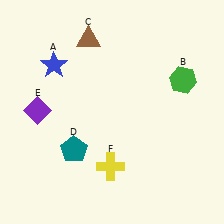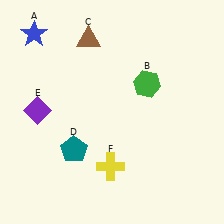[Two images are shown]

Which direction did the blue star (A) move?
The blue star (A) moved up.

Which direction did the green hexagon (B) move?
The green hexagon (B) moved left.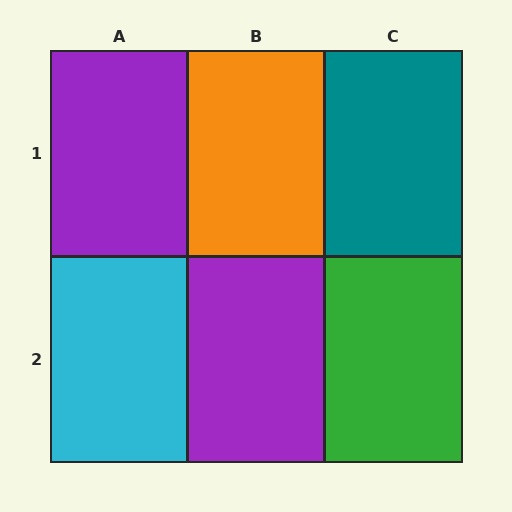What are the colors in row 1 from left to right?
Purple, orange, teal.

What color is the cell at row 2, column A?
Cyan.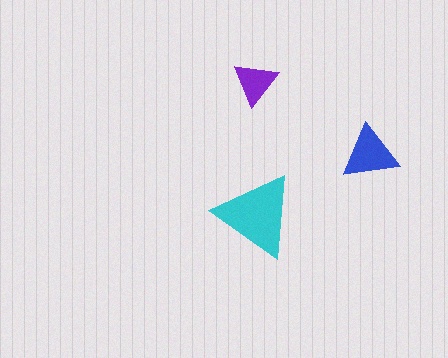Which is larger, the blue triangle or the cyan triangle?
The cyan one.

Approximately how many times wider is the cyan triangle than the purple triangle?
About 2 times wider.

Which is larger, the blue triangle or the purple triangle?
The blue one.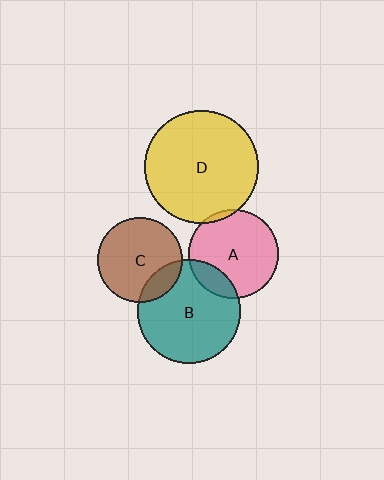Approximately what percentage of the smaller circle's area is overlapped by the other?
Approximately 15%.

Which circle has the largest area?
Circle D (yellow).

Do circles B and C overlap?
Yes.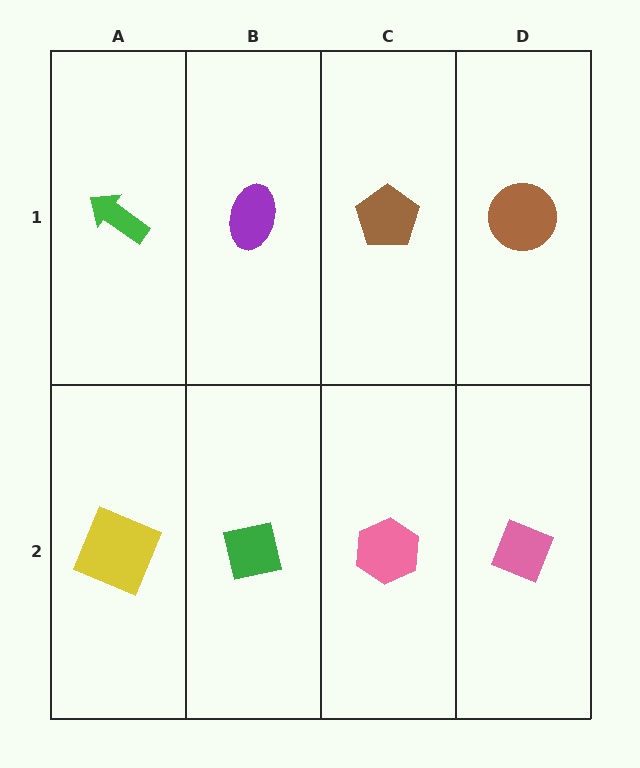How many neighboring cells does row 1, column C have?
3.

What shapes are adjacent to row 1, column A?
A yellow square (row 2, column A), a purple ellipse (row 1, column B).